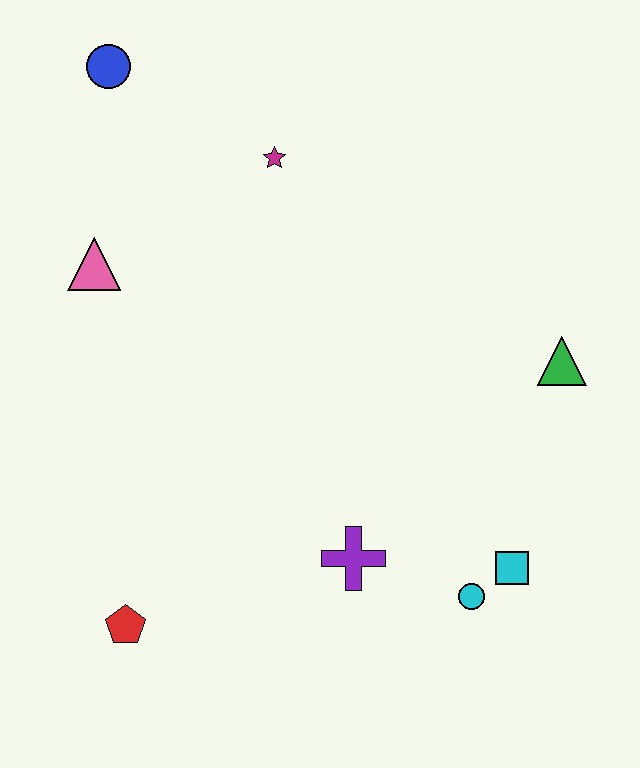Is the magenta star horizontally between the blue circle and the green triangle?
Yes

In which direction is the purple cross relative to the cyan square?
The purple cross is to the left of the cyan square.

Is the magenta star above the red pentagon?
Yes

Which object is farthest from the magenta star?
The red pentagon is farthest from the magenta star.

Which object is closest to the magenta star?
The blue circle is closest to the magenta star.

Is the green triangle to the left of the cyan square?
No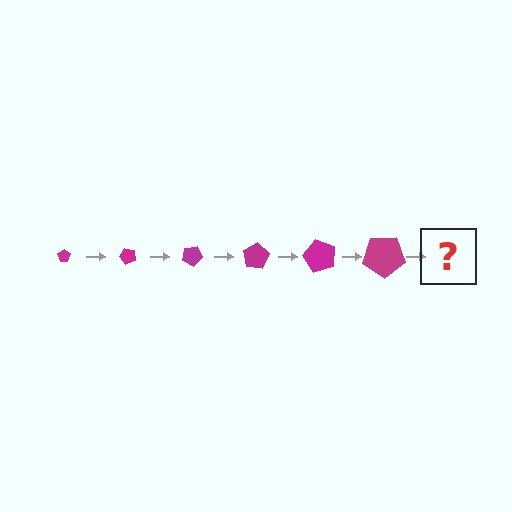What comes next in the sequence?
The next element should be a pentagon, larger than the previous one and rotated 300 degrees from the start.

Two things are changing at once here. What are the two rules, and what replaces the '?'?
The two rules are that the pentagon grows larger each step and it rotates 50 degrees each step. The '?' should be a pentagon, larger than the previous one and rotated 300 degrees from the start.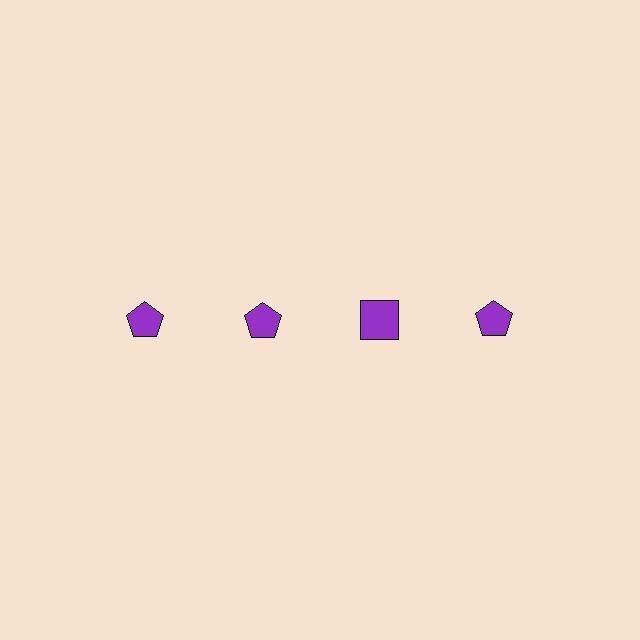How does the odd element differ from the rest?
It has a different shape: square instead of pentagon.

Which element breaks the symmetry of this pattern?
The purple square in the top row, center column breaks the symmetry. All other shapes are purple pentagons.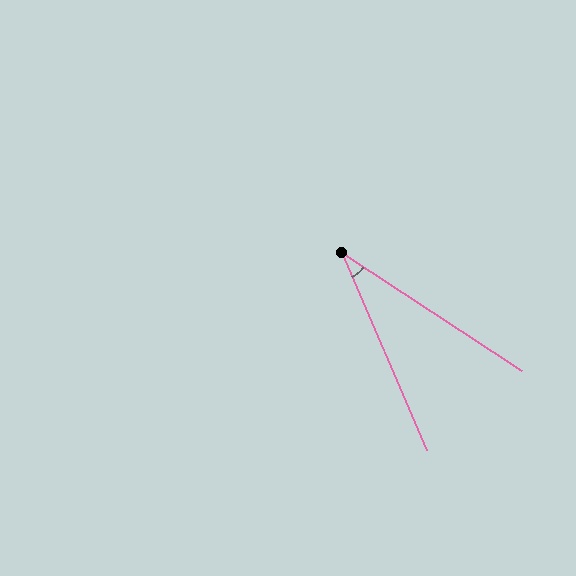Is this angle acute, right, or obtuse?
It is acute.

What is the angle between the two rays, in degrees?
Approximately 34 degrees.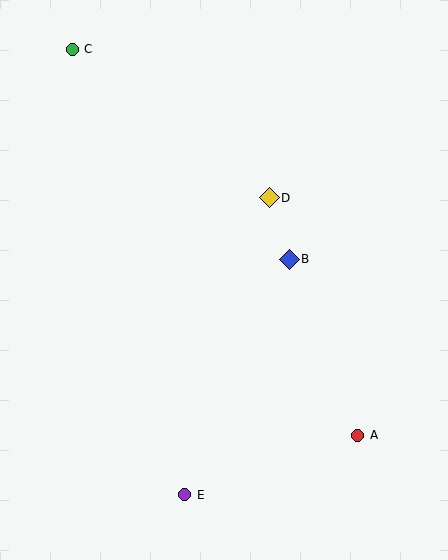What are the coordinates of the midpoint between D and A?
The midpoint between D and A is at (314, 316).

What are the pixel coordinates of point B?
Point B is at (289, 259).